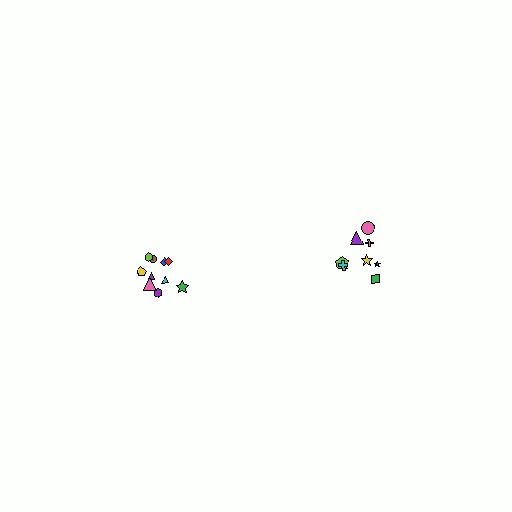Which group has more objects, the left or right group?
The left group.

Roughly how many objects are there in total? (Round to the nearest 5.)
Roughly 20 objects in total.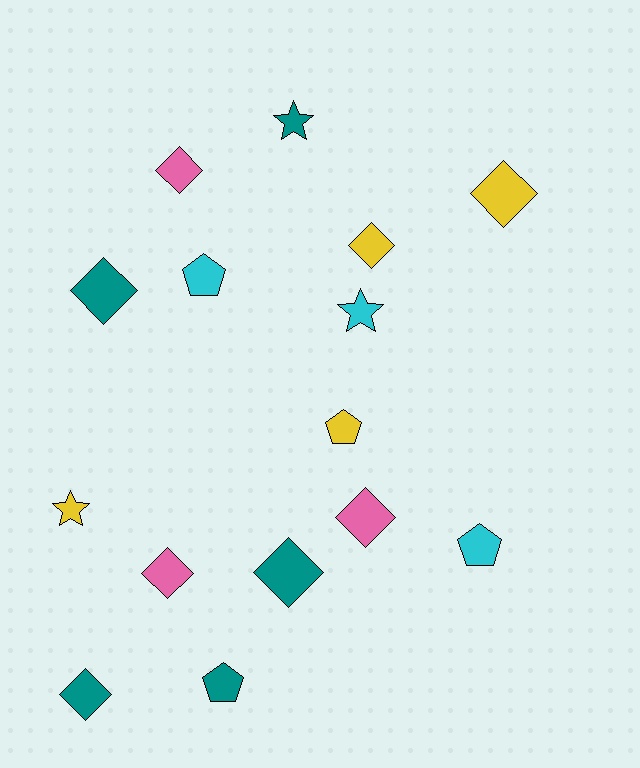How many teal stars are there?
There is 1 teal star.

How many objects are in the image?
There are 15 objects.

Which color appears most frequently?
Teal, with 5 objects.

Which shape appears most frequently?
Diamond, with 8 objects.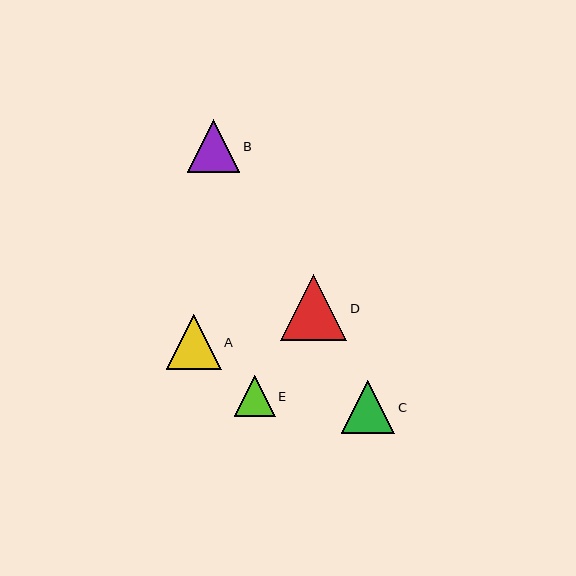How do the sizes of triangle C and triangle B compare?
Triangle C and triangle B are approximately the same size.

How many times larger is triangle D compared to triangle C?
Triangle D is approximately 1.2 times the size of triangle C.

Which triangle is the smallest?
Triangle E is the smallest with a size of approximately 41 pixels.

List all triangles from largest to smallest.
From largest to smallest: D, A, C, B, E.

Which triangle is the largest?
Triangle D is the largest with a size of approximately 66 pixels.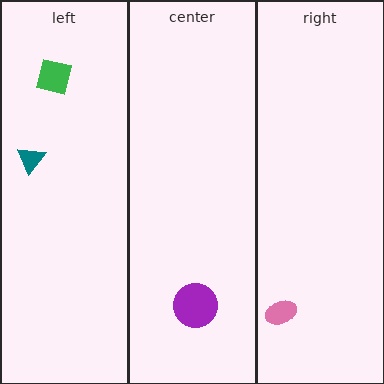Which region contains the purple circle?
The center region.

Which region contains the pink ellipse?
The right region.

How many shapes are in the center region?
1.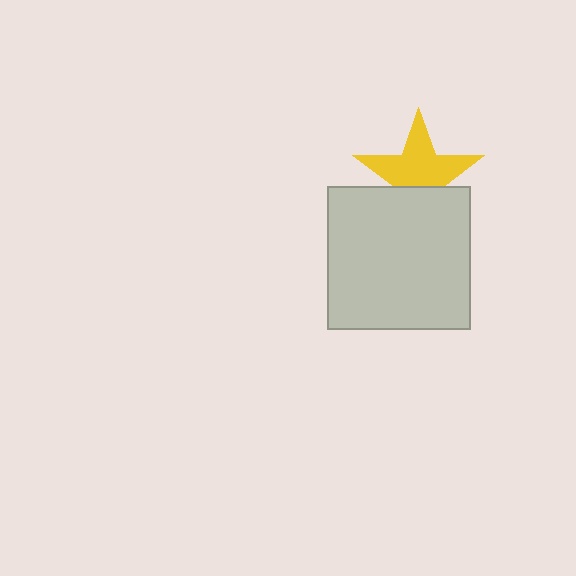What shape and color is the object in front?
The object in front is a light gray square.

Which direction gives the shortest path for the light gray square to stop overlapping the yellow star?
Moving down gives the shortest separation.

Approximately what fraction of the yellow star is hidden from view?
Roughly 37% of the yellow star is hidden behind the light gray square.